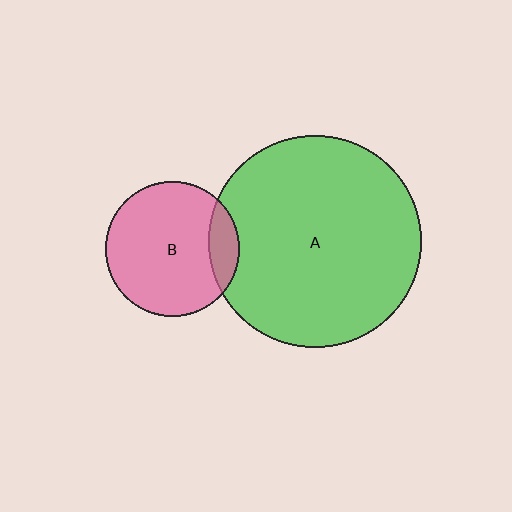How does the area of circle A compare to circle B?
Approximately 2.5 times.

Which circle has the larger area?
Circle A (green).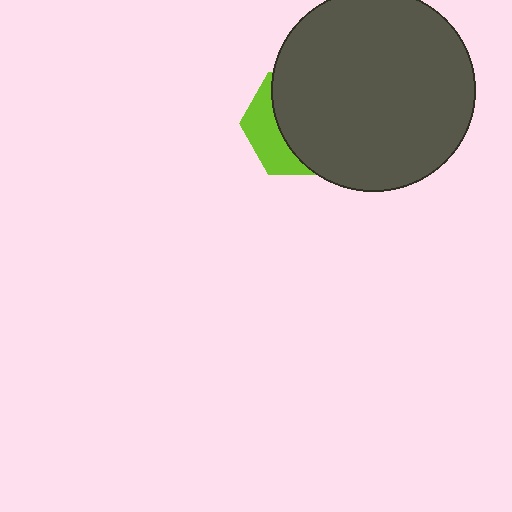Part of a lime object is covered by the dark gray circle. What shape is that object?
It is a hexagon.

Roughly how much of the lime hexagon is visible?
A small part of it is visible (roughly 32%).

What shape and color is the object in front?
The object in front is a dark gray circle.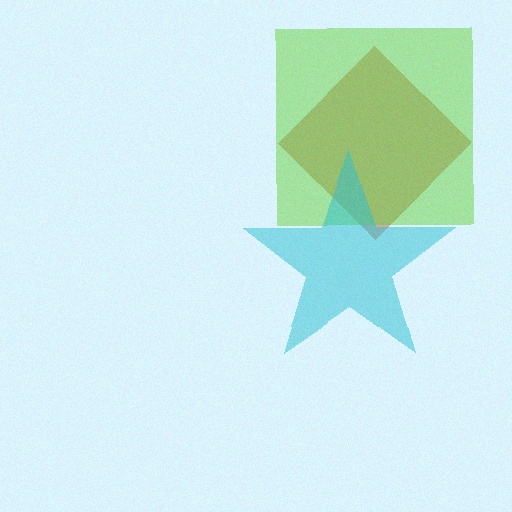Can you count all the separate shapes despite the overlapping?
Yes, there are 3 separate shapes.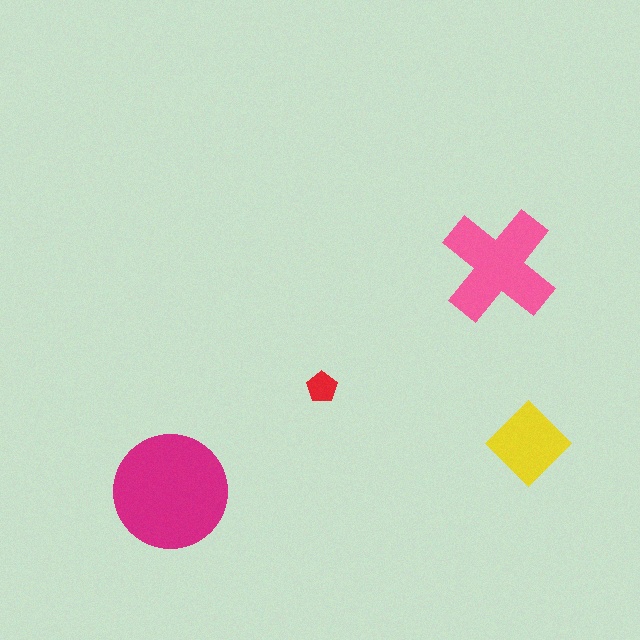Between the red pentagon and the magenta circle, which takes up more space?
The magenta circle.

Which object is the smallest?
The red pentagon.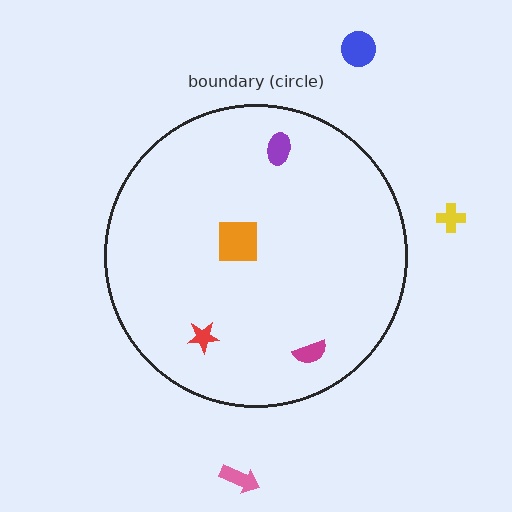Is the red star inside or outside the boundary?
Inside.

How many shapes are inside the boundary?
4 inside, 3 outside.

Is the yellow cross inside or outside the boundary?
Outside.